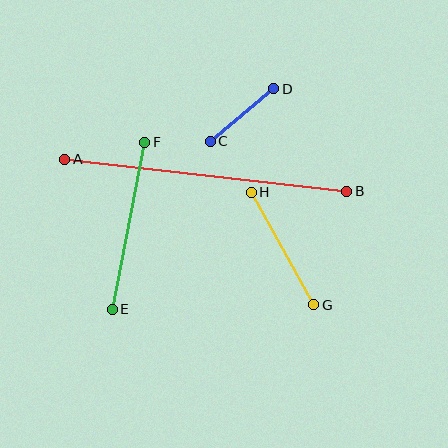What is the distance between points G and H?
The distance is approximately 128 pixels.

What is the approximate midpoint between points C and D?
The midpoint is at approximately (242, 115) pixels.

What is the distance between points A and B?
The distance is approximately 284 pixels.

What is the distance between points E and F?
The distance is approximately 170 pixels.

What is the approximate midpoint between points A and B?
The midpoint is at approximately (206, 175) pixels.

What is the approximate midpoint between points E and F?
The midpoint is at approximately (128, 226) pixels.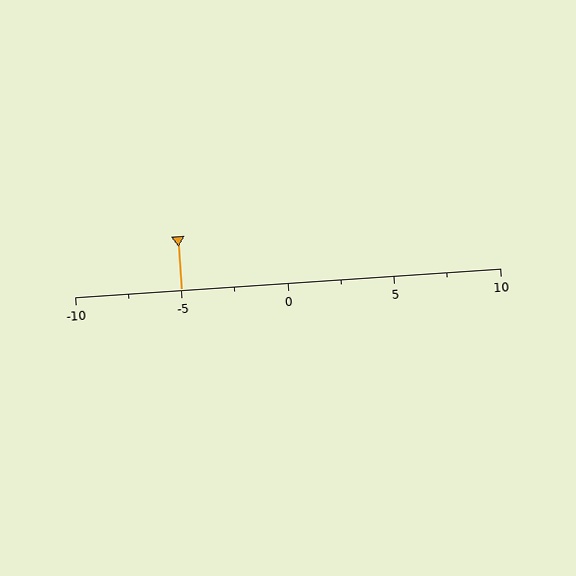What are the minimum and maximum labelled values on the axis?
The axis runs from -10 to 10.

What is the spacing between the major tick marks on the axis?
The major ticks are spaced 5 apart.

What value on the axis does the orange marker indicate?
The marker indicates approximately -5.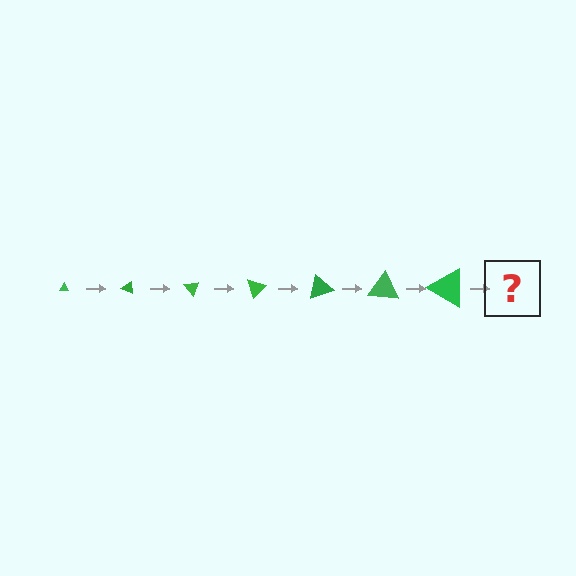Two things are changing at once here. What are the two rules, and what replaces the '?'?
The two rules are that the triangle grows larger each step and it rotates 25 degrees each step. The '?' should be a triangle, larger than the previous one and rotated 175 degrees from the start.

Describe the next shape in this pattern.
It should be a triangle, larger than the previous one and rotated 175 degrees from the start.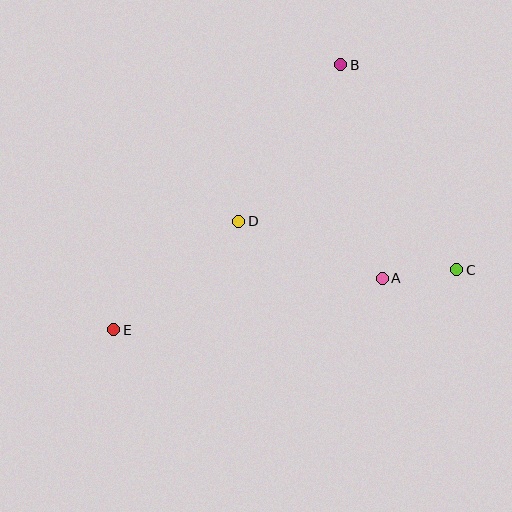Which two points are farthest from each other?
Points B and E are farthest from each other.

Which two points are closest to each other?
Points A and C are closest to each other.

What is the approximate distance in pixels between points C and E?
The distance between C and E is approximately 349 pixels.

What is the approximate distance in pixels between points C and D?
The distance between C and D is approximately 223 pixels.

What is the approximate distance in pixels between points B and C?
The distance between B and C is approximately 235 pixels.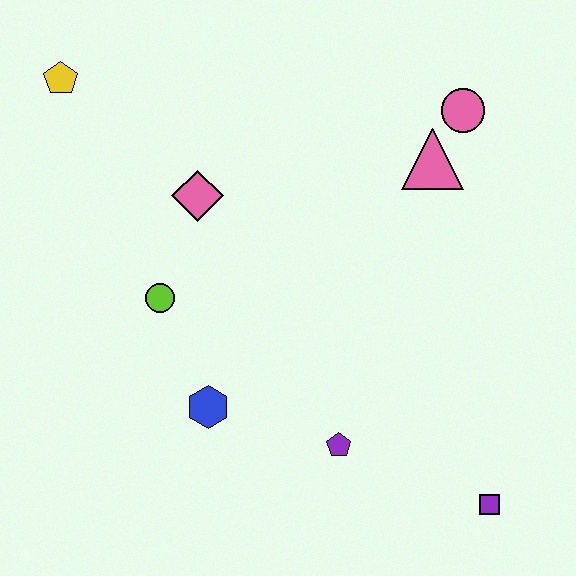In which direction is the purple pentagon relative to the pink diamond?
The purple pentagon is below the pink diamond.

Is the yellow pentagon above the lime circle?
Yes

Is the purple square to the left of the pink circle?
No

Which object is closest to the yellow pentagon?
The pink diamond is closest to the yellow pentagon.